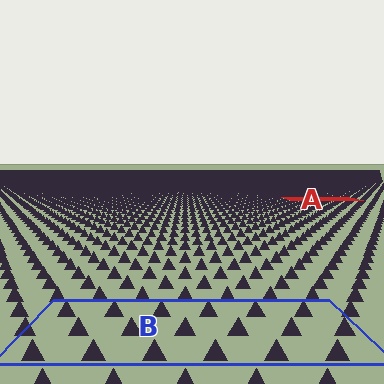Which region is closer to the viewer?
Region B is closer. The texture elements there are larger and more spread out.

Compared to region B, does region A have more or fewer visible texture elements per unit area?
Region A has more texture elements per unit area — they are packed more densely because it is farther away.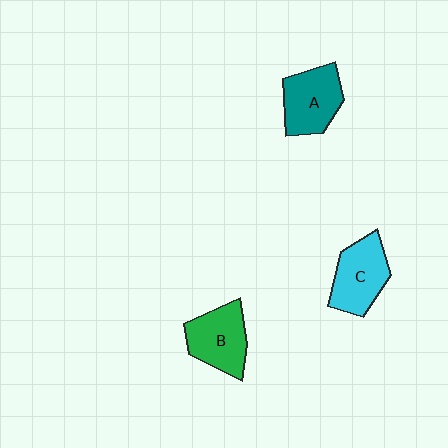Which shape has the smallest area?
Shape B (green).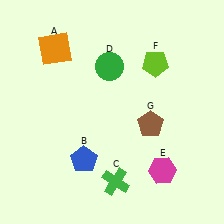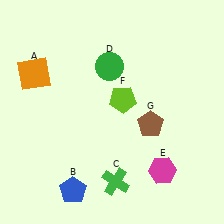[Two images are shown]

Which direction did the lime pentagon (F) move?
The lime pentagon (F) moved down.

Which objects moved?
The objects that moved are: the orange square (A), the blue pentagon (B), the lime pentagon (F).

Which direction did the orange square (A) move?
The orange square (A) moved down.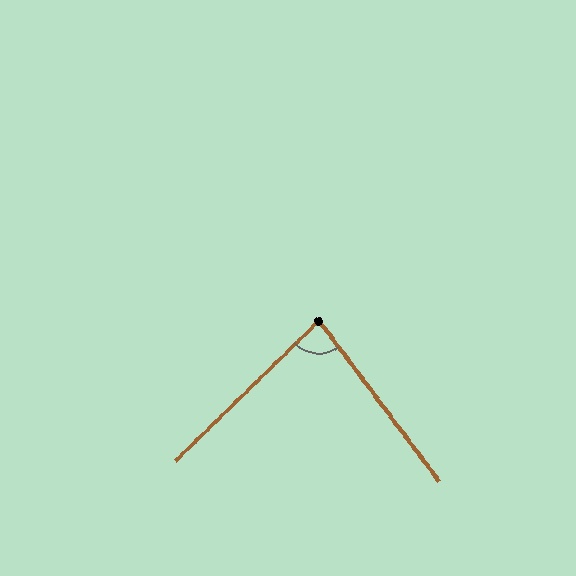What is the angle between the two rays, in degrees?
Approximately 83 degrees.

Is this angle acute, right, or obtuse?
It is acute.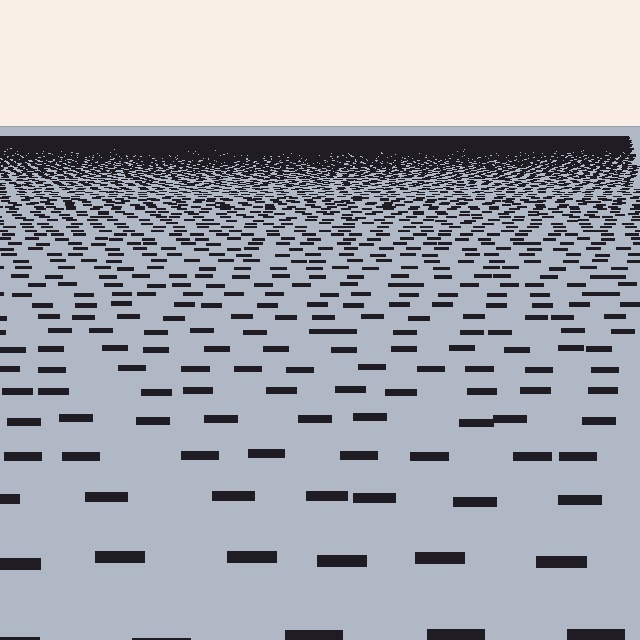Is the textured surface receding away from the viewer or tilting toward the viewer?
The surface is receding away from the viewer. Texture elements get smaller and denser toward the top.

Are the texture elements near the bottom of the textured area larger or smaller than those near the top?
Larger. Near the bottom, elements are closer to the viewer and appear at a bigger on-screen size.